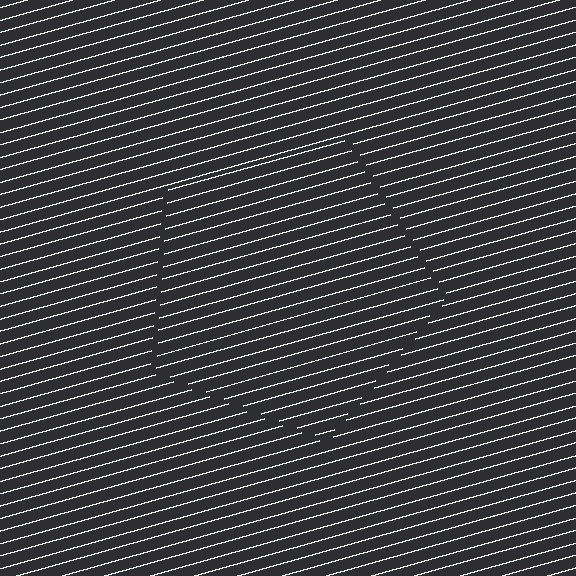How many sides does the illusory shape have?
5 sides — the line-ends trace a pentagon.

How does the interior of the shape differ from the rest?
The interior of the shape contains the same grating, shifted by half a period — the contour is defined by the phase discontinuity where line-ends from the inner and outer gratings abut.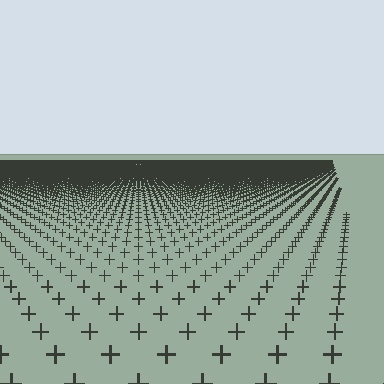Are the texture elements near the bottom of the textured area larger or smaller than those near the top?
Larger. Near the bottom, elements are closer to the viewer and appear at a bigger on-screen size.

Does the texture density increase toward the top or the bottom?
Density increases toward the top.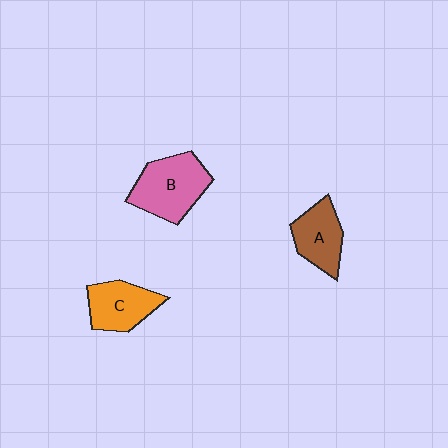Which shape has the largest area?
Shape B (pink).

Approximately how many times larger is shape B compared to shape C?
Approximately 1.3 times.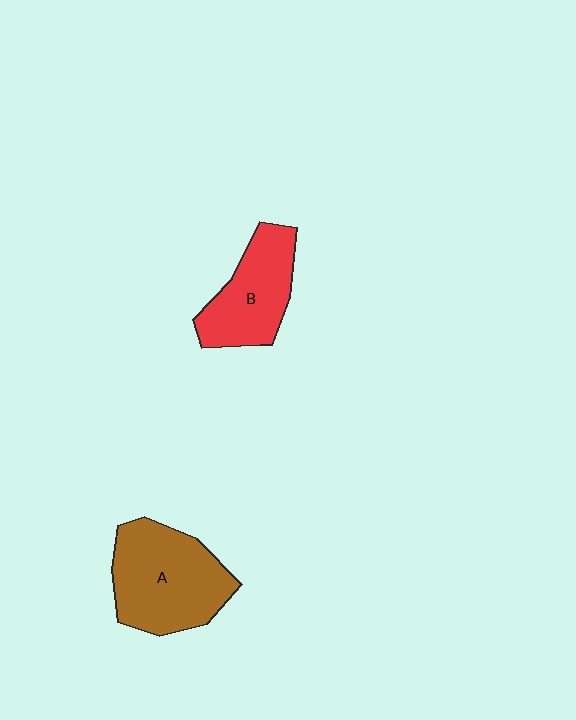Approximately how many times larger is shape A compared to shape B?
Approximately 1.4 times.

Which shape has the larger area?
Shape A (brown).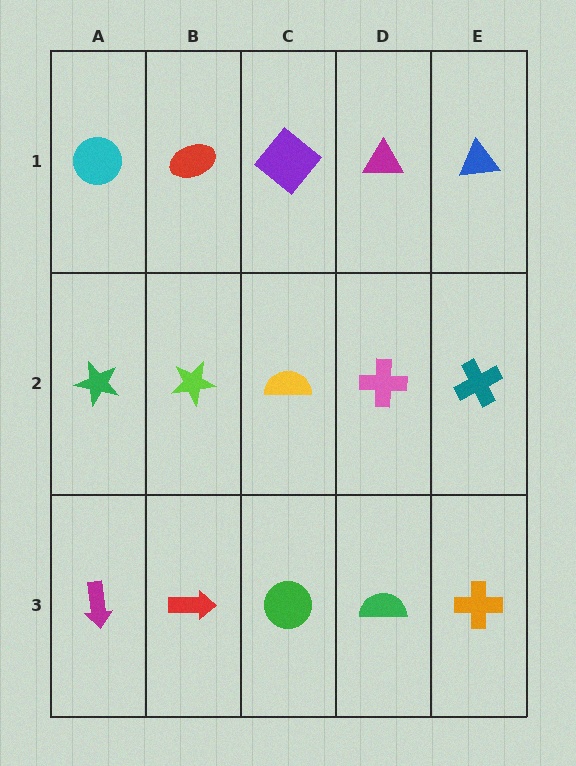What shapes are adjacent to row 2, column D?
A magenta triangle (row 1, column D), a green semicircle (row 3, column D), a yellow semicircle (row 2, column C), a teal cross (row 2, column E).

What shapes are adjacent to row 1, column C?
A yellow semicircle (row 2, column C), a red ellipse (row 1, column B), a magenta triangle (row 1, column D).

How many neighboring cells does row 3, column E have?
2.